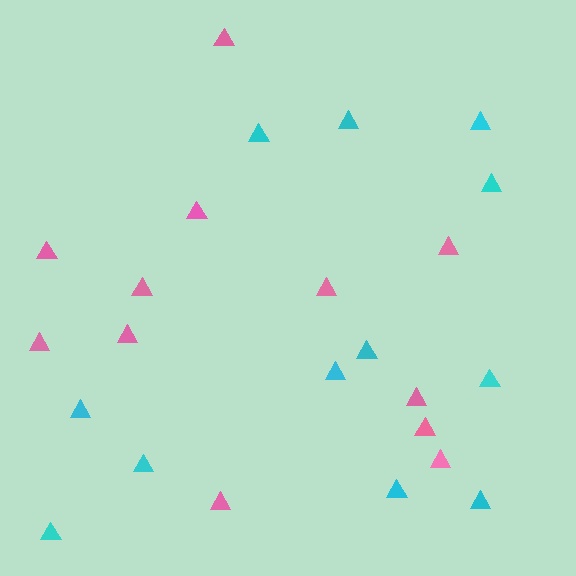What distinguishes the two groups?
There are 2 groups: one group of cyan triangles (12) and one group of pink triangles (12).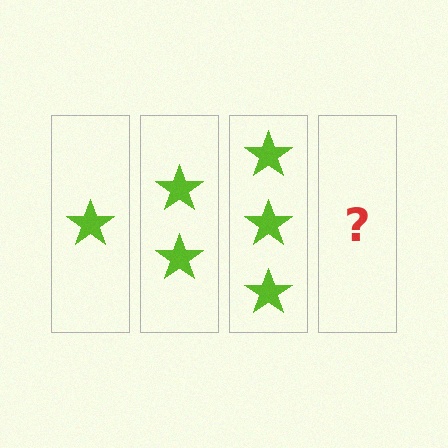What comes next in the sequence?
The next element should be 4 stars.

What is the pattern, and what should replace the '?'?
The pattern is that each step adds one more star. The '?' should be 4 stars.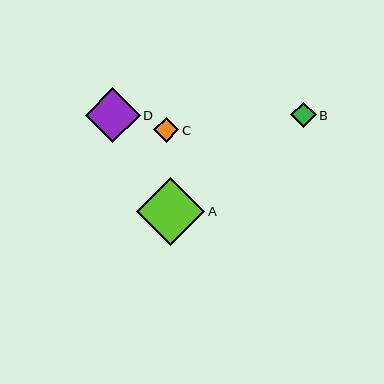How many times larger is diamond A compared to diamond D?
Diamond A is approximately 1.2 times the size of diamond D.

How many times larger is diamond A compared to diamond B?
Diamond A is approximately 2.7 times the size of diamond B.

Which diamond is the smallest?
Diamond C is the smallest with a size of approximately 25 pixels.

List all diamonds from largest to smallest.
From largest to smallest: A, D, B, C.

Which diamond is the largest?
Diamond A is the largest with a size of approximately 68 pixels.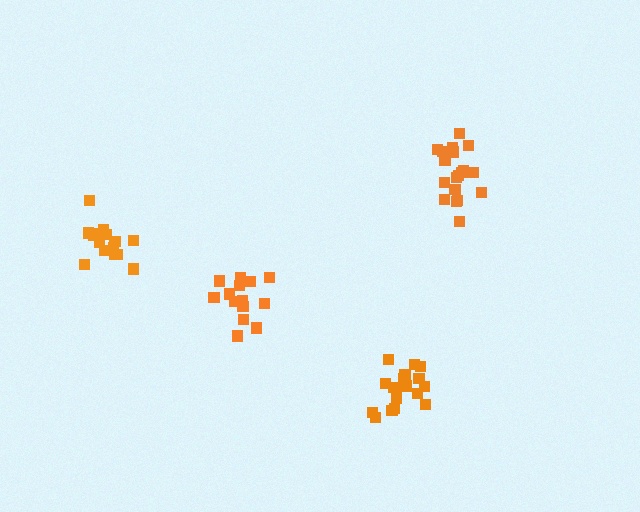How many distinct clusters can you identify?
There are 4 distinct clusters.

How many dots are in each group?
Group 1: 14 dots, Group 2: 19 dots, Group 3: 18 dots, Group 4: 16 dots (67 total).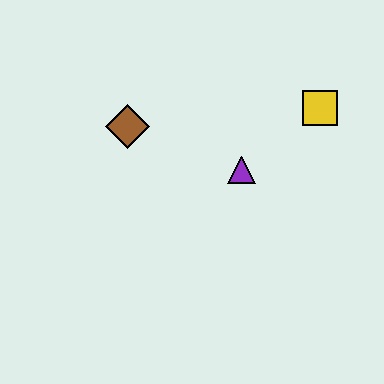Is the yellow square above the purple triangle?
Yes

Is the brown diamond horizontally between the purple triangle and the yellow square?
No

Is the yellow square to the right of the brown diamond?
Yes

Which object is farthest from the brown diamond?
The yellow square is farthest from the brown diamond.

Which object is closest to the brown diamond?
The purple triangle is closest to the brown diamond.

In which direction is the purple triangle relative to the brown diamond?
The purple triangle is to the right of the brown diamond.